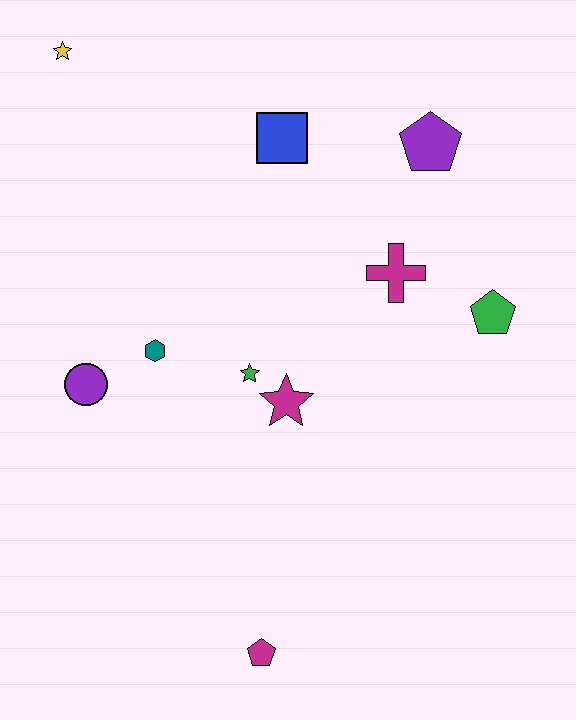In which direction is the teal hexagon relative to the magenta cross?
The teal hexagon is to the left of the magenta cross.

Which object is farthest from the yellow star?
The magenta pentagon is farthest from the yellow star.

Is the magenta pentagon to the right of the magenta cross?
No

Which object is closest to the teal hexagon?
The purple circle is closest to the teal hexagon.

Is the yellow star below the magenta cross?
No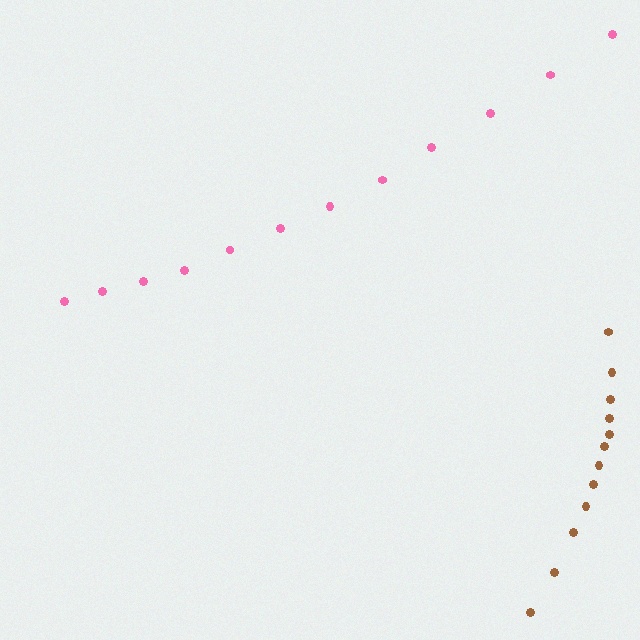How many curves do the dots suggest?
There are 2 distinct paths.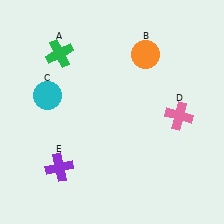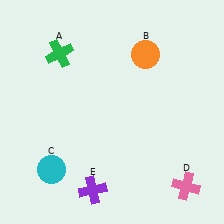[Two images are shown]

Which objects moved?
The objects that moved are: the cyan circle (C), the pink cross (D), the purple cross (E).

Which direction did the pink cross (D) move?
The pink cross (D) moved down.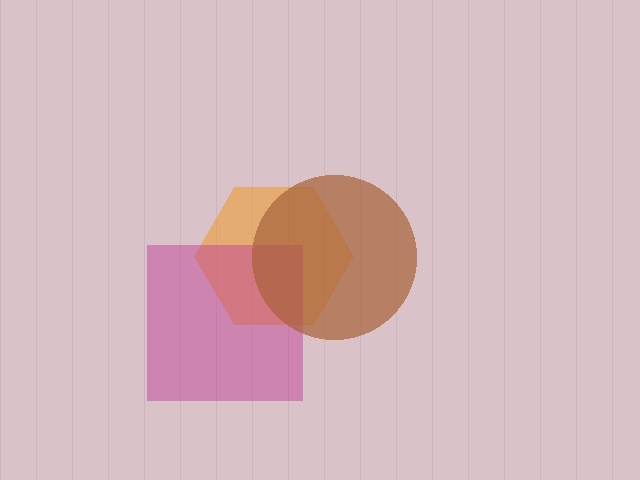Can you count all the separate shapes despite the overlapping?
Yes, there are 3 separate shapes.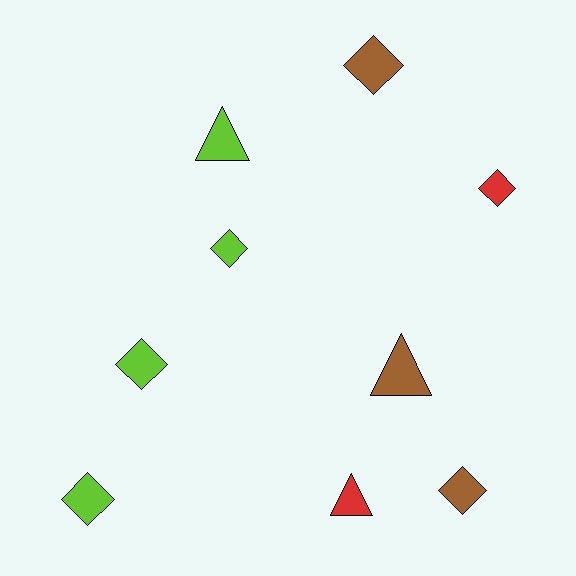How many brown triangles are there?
There is 1 brown triangle.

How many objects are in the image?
There are 9 objects.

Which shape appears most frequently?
Diamond, with 6 objects.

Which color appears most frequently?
Lime, with 4 objects.